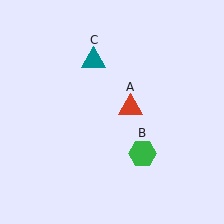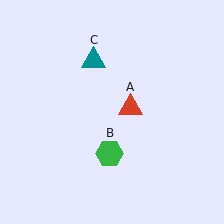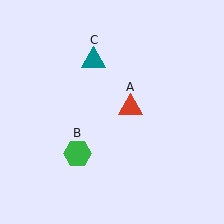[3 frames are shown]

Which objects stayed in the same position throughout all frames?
Red triangle (object A) and teal triangle (object C) remained stationary.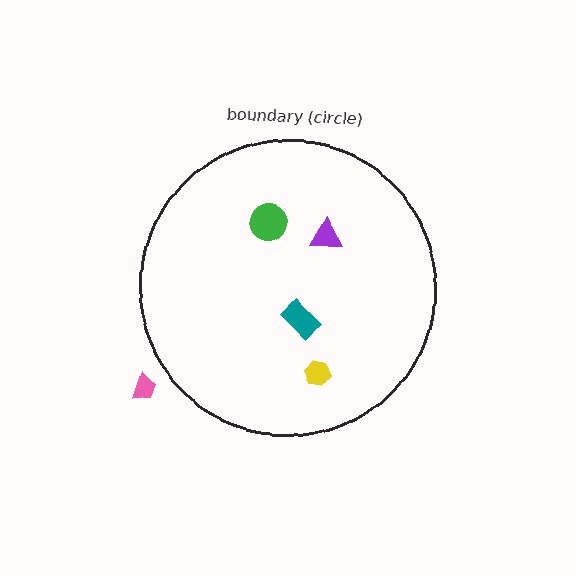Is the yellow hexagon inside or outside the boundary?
Inside.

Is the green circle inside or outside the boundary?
Inside.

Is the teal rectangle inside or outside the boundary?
Inside.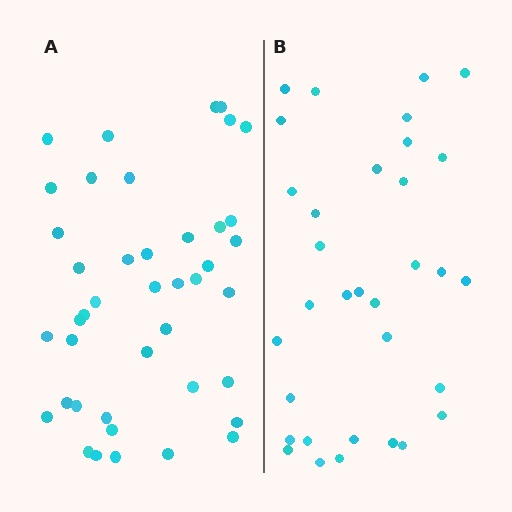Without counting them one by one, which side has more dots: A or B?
Region A (the left region) has more dots.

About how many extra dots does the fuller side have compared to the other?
Region A has roughly 8 or so more dots than region B.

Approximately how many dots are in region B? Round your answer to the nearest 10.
About 30 dots. (The exact count is 33, which rounds to 30.)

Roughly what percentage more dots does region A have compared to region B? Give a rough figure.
About 25% more.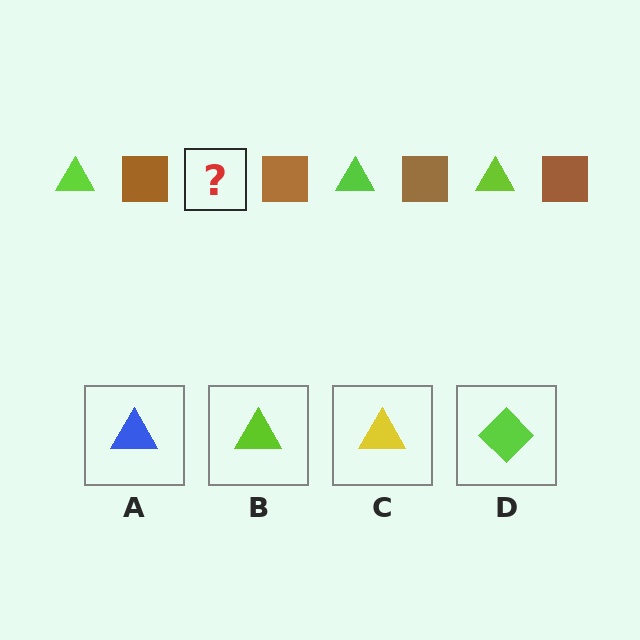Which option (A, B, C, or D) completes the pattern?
B.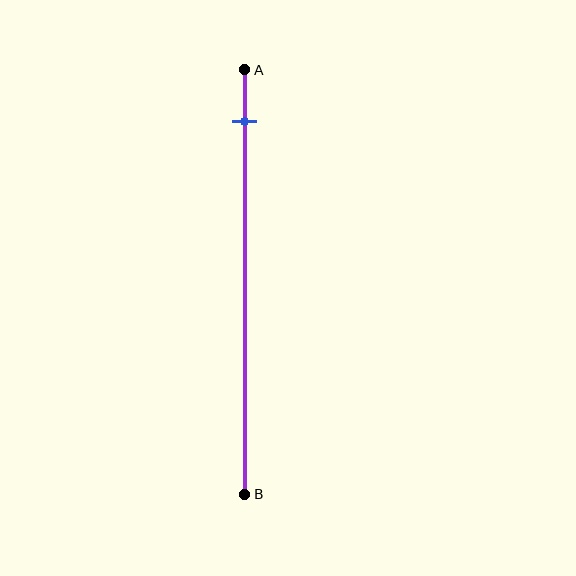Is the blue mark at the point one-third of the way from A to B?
No, the mark is at about 10% from A, not at the 33% one-third point.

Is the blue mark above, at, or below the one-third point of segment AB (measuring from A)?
The blue mark is above the one-third point of segment AB.